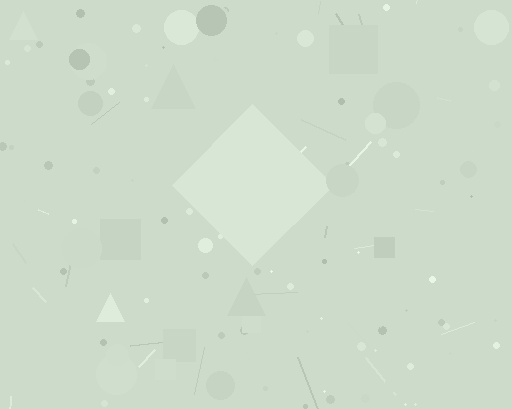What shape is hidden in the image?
A diamond is hidden in the image.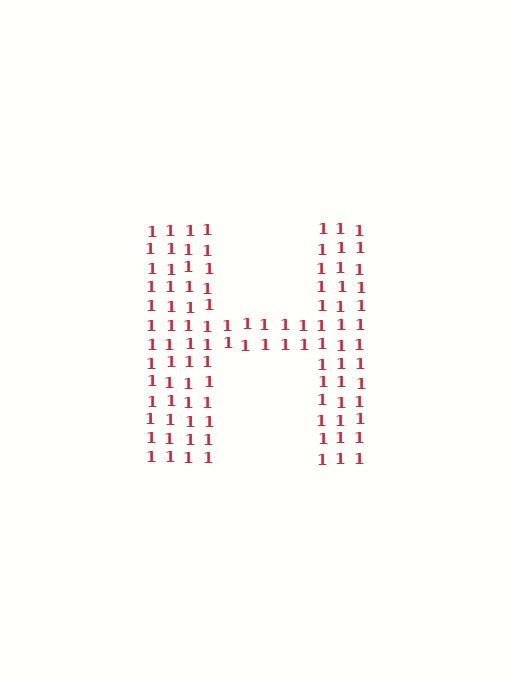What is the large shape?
The large shape is the letter H.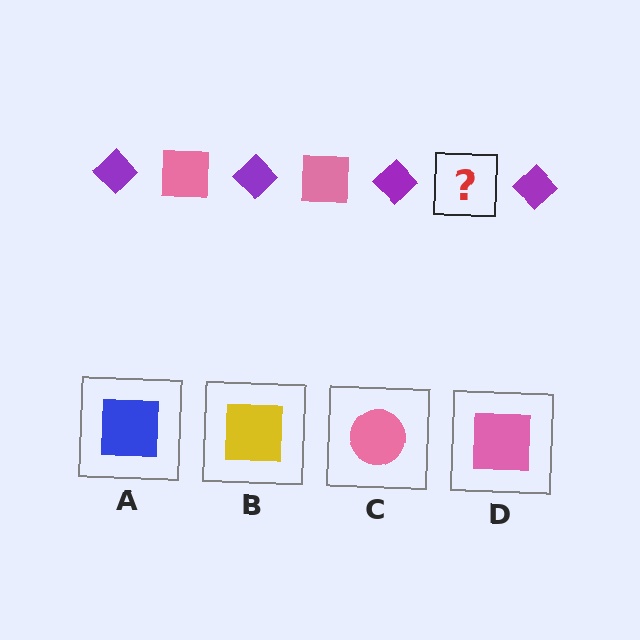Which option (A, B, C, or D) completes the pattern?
D.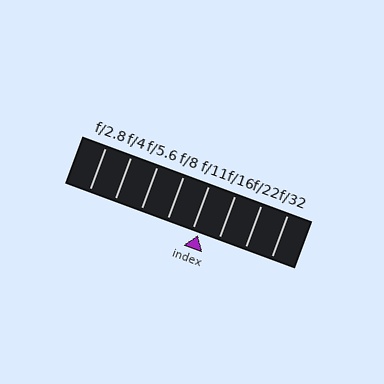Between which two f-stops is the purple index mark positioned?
The index mark is between f/11 and f/16.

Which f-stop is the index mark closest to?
The index mark is closest to f/11.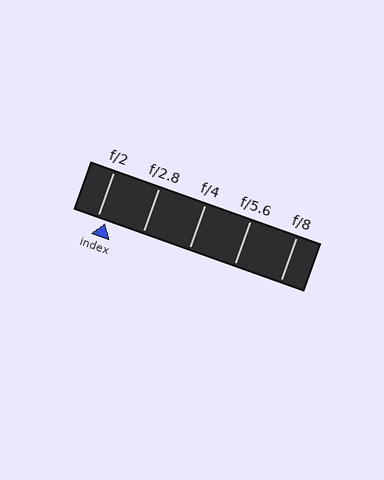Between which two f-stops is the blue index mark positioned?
The index mark is between f/2 and f/2.8.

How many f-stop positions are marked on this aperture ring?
There are 5 f-stop positions marked.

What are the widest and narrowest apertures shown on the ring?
The widest aperture shown is f/2 and the narrowest is f/8.